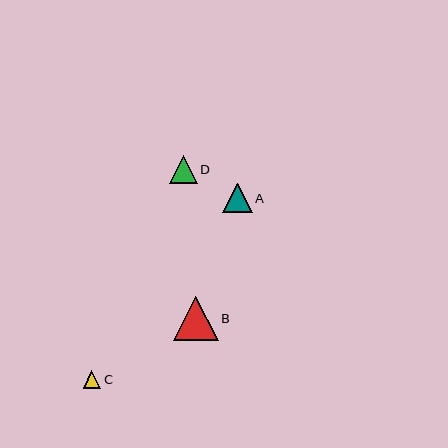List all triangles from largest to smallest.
From largest to smallest: B, A, D, C.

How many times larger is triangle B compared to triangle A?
Triangle B is approximately 1.5 times the size of triangle A.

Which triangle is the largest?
Triangle B is the largest with a size of approximately 45 pixels.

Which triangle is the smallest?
Triangle C is the smallest with a size of approximately 17 pixels.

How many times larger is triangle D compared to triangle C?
Triangle D is approximately 1.6 times the size of triangle C.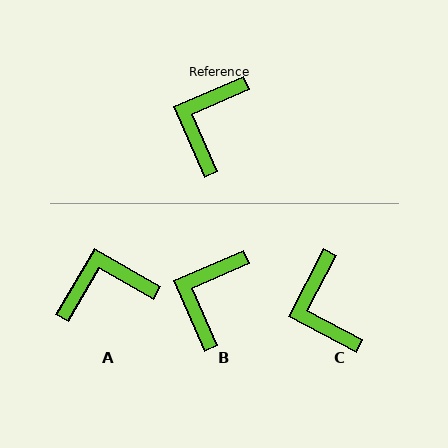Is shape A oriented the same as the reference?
No, it is off by about 54 degrees.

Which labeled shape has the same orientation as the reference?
B.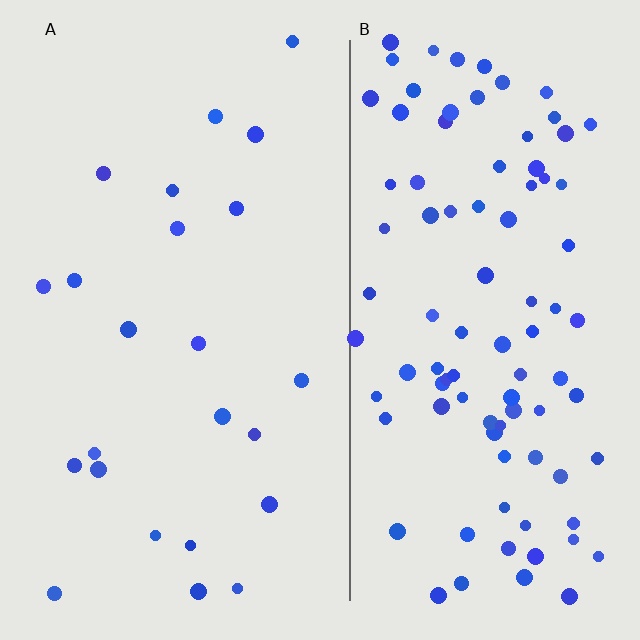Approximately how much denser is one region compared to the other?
Approximately 4.0× — region B over region A.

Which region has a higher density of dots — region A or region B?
B (the right).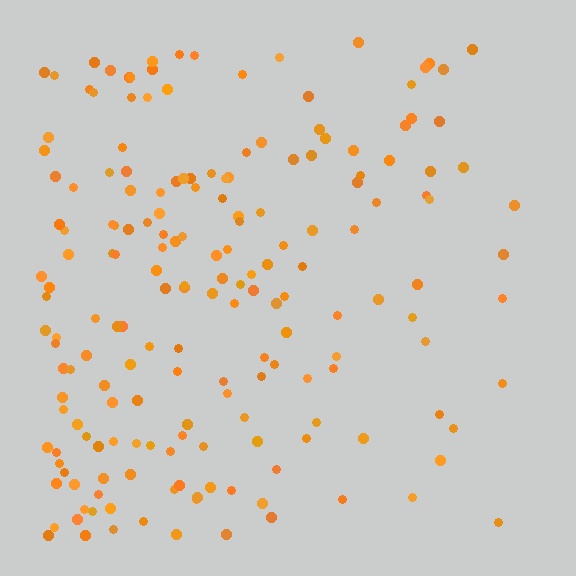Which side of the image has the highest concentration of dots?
The left.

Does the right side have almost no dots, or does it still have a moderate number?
Still a moderate number, just noticeably fewer than the left.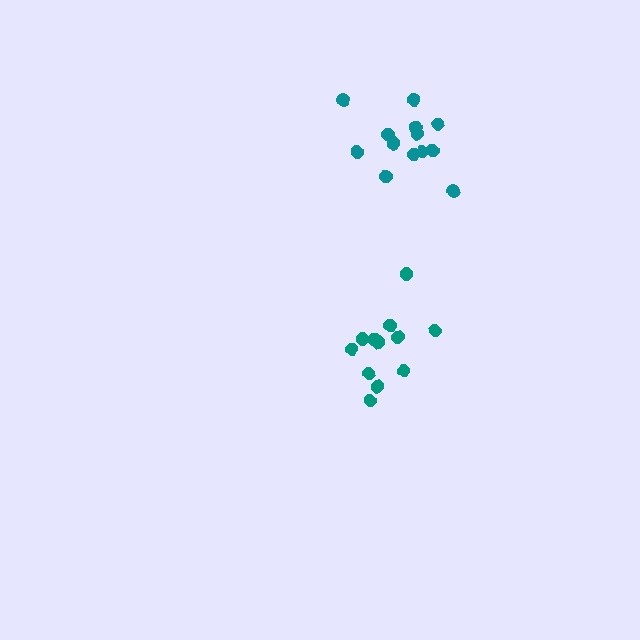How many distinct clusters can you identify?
There are 2 distinct clusters.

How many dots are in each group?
Group 1: 12 dots, Group 2: 13 dots (25 total).